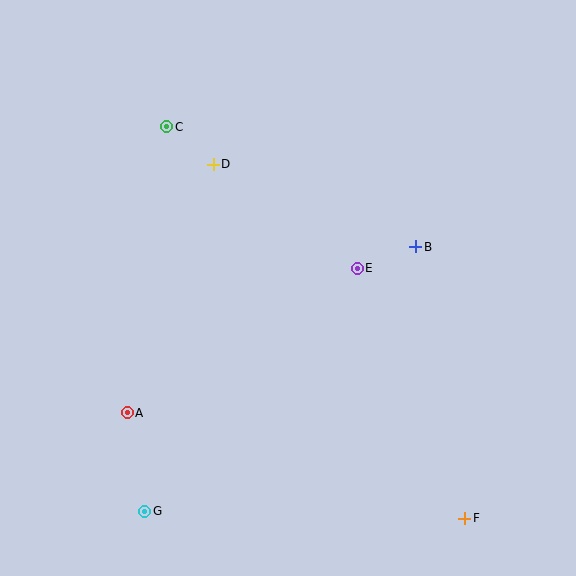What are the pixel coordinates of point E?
Point E is at (357, 268).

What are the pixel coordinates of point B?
Point B is at (416, 247).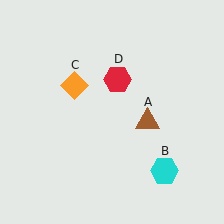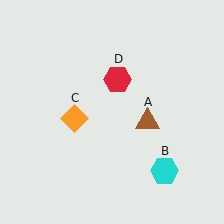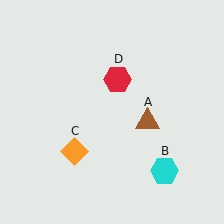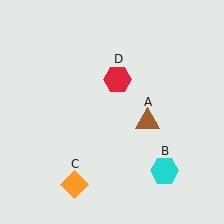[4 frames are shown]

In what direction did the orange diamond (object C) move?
The orange diamond (object C) moved down.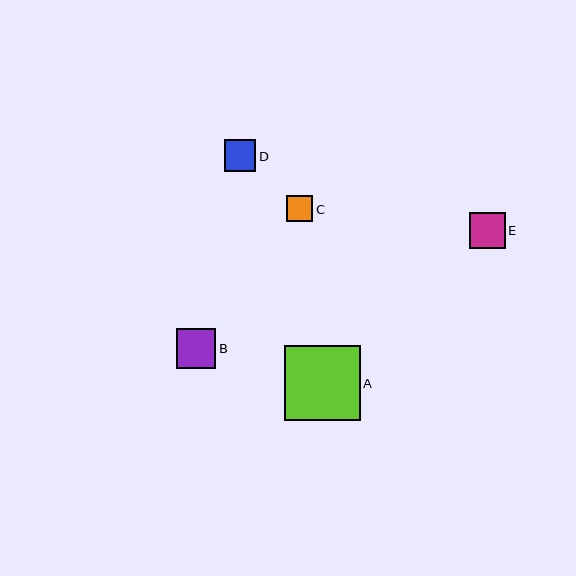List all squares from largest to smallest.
From largest to smallest: A, B, E, D, C.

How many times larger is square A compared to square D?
Square A is approximately 2.4 times the size of square D.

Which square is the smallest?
Square C is the smallest with a size of approximately 26 pixels.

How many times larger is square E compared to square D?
Square E is approximately 1.2 times the size of square D.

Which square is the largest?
Square A is the largest with a size of approximately 76 pixels.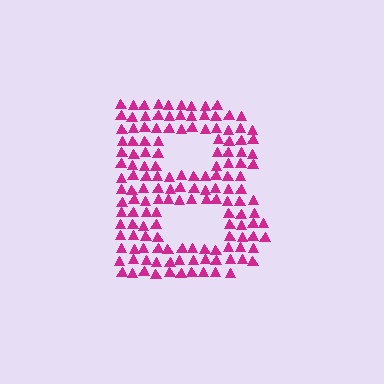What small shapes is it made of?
It is made of small triangles.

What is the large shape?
The large shape is the letter B.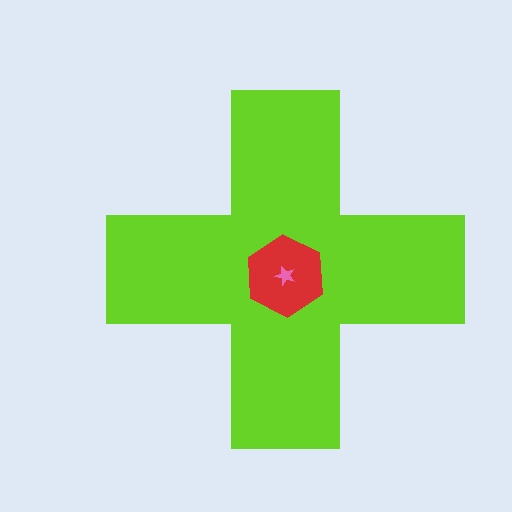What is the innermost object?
The pink star.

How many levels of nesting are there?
3.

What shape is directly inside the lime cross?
The red hexagon.